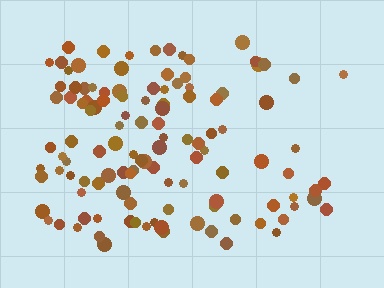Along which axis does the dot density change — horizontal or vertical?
Horizontal.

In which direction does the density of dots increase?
From right to left, with the left side densest.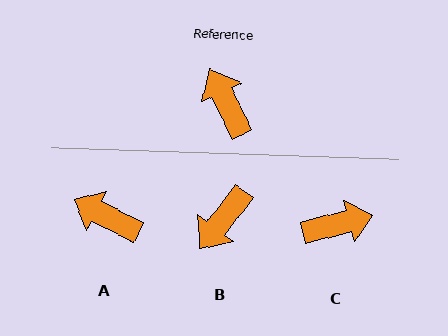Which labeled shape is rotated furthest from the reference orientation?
B, about 116 degrees away.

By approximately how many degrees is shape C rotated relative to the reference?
Approximately 103 degrees clockwise.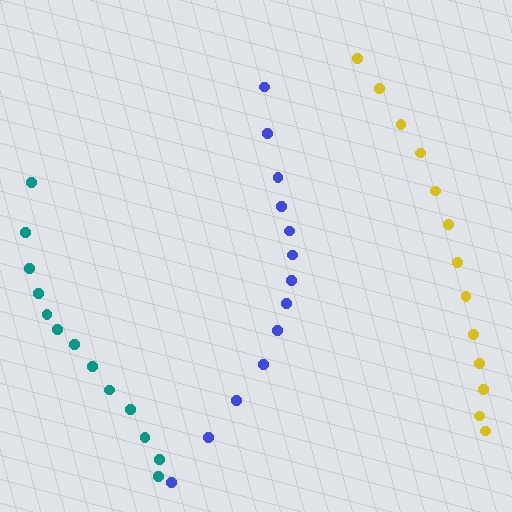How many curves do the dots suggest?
There are 3 distinct paths.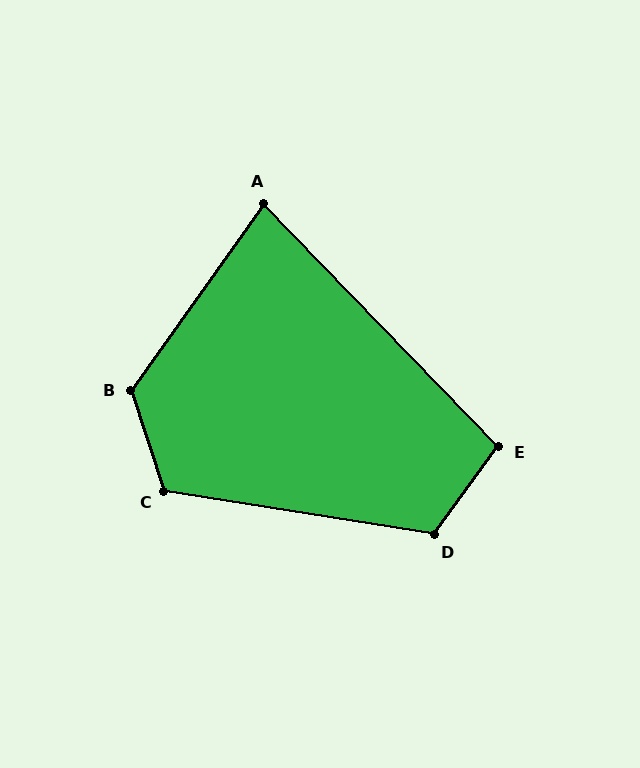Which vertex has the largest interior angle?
B, at approximately 127 degrees.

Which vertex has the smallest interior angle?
A, at approximately 79 degrees.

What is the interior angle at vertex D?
Approximately 117 degrees (obtuse).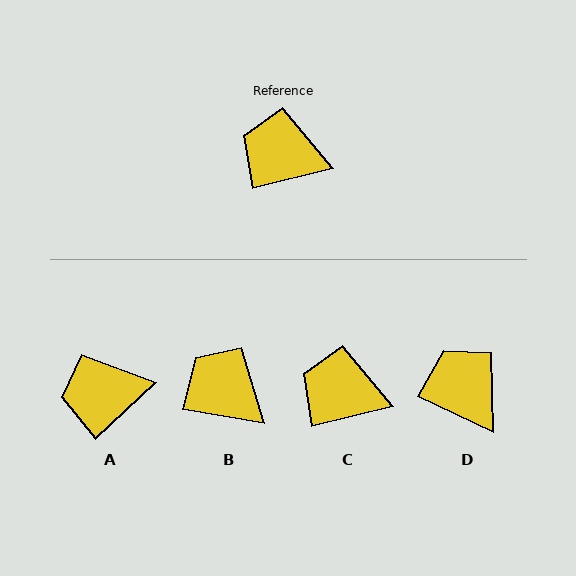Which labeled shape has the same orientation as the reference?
C.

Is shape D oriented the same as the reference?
No, it is off by about 39 degrees.